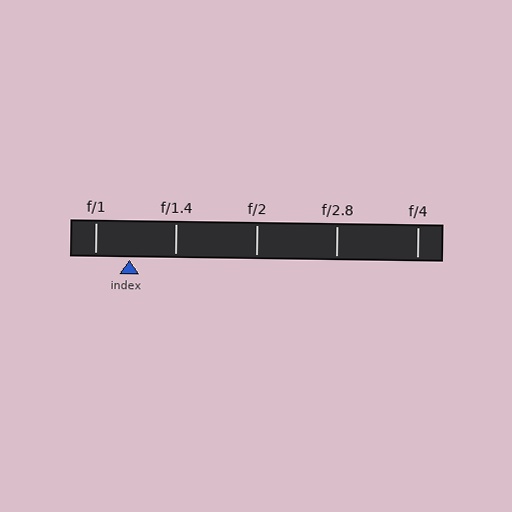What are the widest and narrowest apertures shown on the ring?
The widest aperture shown is f/1 and the narrowest is f/4.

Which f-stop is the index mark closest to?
The index mark is closest to f/1.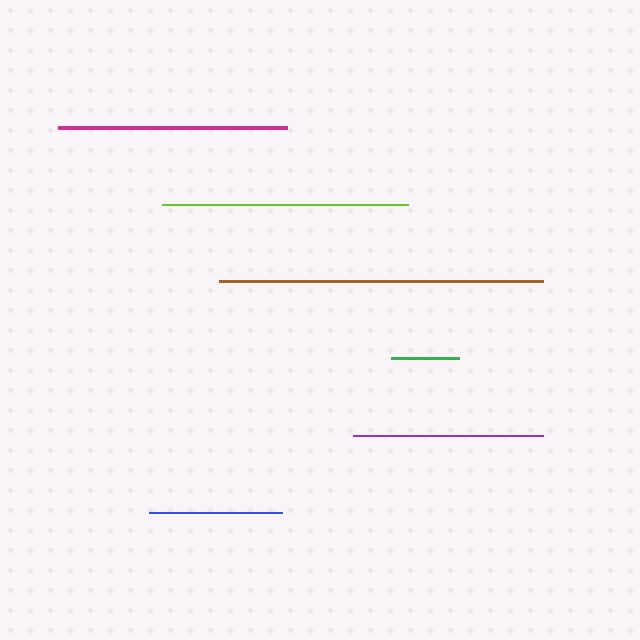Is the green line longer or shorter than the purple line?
The purple line is longer than the green line.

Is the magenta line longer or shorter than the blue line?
The magenta line is longer than the blue line.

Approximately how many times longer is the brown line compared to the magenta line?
The brown line is approximately 1.4 times the length of the magenta line.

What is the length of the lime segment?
The lime segment is approximately 246 pixels long.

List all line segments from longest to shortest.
From longest to shortest: brown, lime, magenta, purple, blue, green.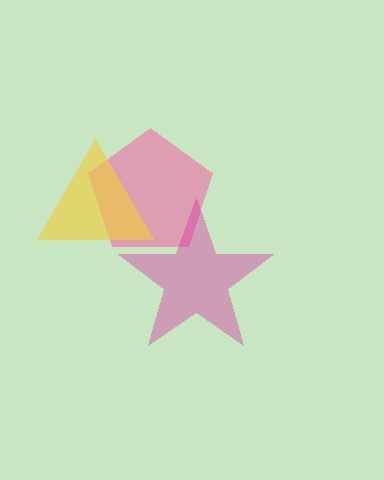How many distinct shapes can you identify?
There are 3 distinct shapes: a pink pentagon, a yellow triangle, a magenta star.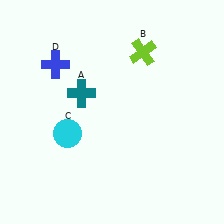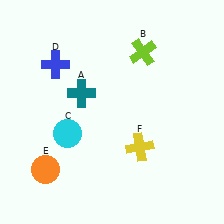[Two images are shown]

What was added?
An orange circle (E), a yellow cross (F) were added in Image 2.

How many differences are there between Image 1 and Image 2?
There are 2 differences between the two images.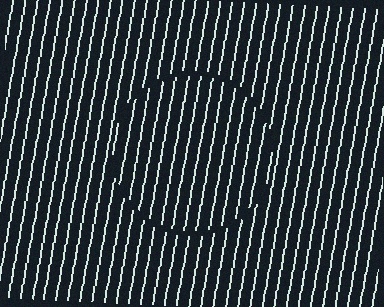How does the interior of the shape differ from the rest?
The interior of the shape contains the same grating, shifted by half a period — the contour is defined by the phase discontinuity where line-ends from the inner and outer gratings abut.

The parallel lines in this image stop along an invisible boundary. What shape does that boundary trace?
An illusory circle. The interior of the shape contains the same grating, shifted by half a period — the contour is defined by the phase discontinuity where line-ends from the inner and outer gratings abut.